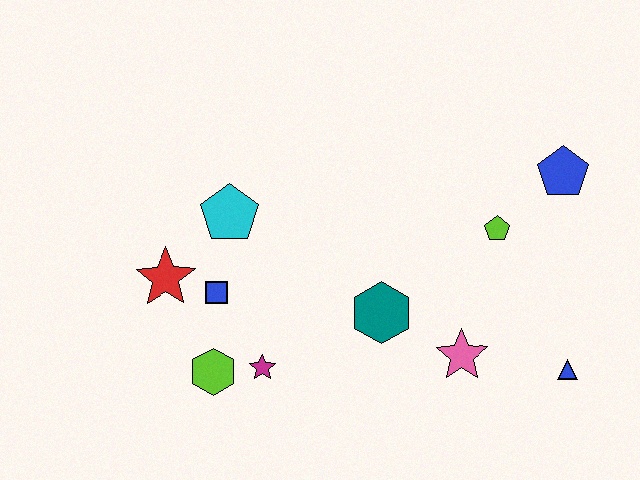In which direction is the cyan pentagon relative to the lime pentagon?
The cyan pentagon is to the left of the lime pentagon.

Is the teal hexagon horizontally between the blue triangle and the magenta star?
Yes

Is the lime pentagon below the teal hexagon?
No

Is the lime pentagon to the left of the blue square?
No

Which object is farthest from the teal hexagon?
The blue pentagon is farthest from the teal hexagon.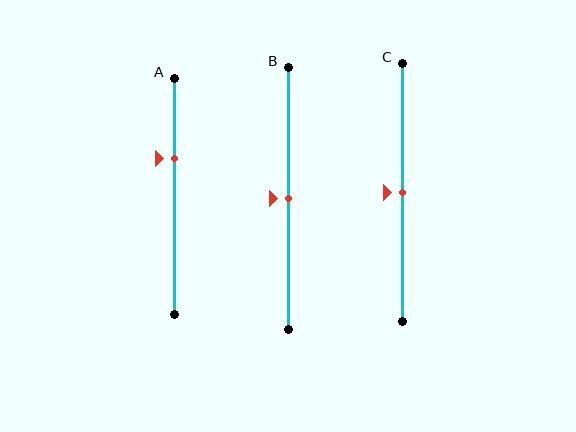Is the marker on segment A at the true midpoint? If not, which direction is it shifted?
No, the marker on segment A is shifted upward by about 16% of the segment length.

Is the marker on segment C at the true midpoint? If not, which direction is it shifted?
Yes, the marker on segment C is at the true midpoint.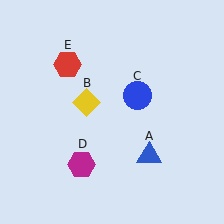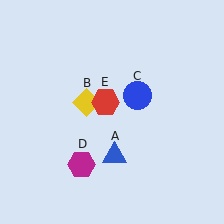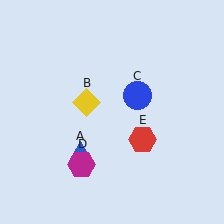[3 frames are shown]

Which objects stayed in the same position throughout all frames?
Yellow diamond (object B) and blue circle (object C) and magenta hexagon (object D) remained stationary.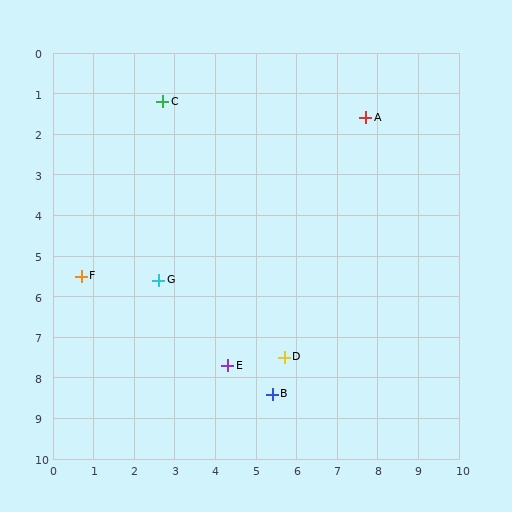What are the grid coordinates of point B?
Point B is at approximately (5.4, 8.4).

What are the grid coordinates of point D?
Point D is at approximately (5.7, 7.5).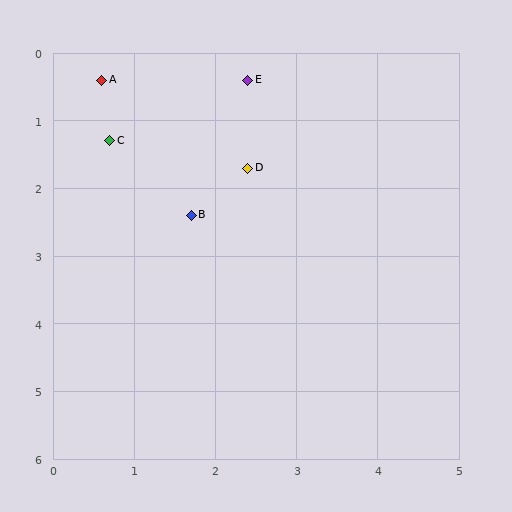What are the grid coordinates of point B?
Point B is at approximately (1.7, 2.4).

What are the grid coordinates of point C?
Point C is at approximately (0.7, 1.3).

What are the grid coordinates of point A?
Point A is at approximately (0.6, 0.4).